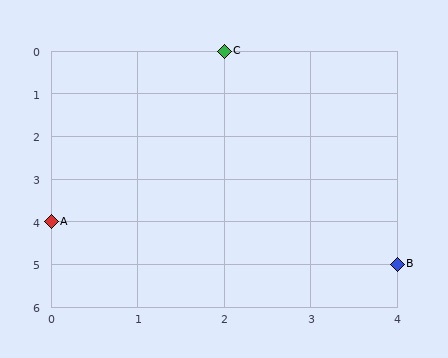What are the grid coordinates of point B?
Point B is at grid coordinates (4, 5).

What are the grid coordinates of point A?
Point A is at grid coordinates (0, 4).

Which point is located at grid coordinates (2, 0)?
Point C is at (2, 0).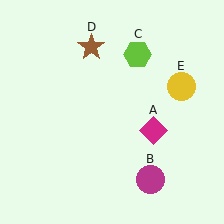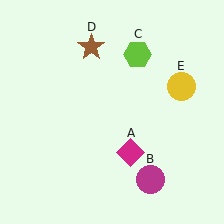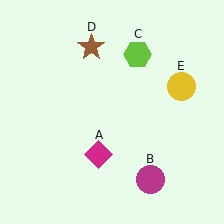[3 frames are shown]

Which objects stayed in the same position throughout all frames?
Magenta circle (object B) and lime hexagon (object C) and brown star (object D) and yellow circle (object E) remained stationary.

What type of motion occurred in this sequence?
The magenta diamond (object A) rotated clockwise around the center of the scene.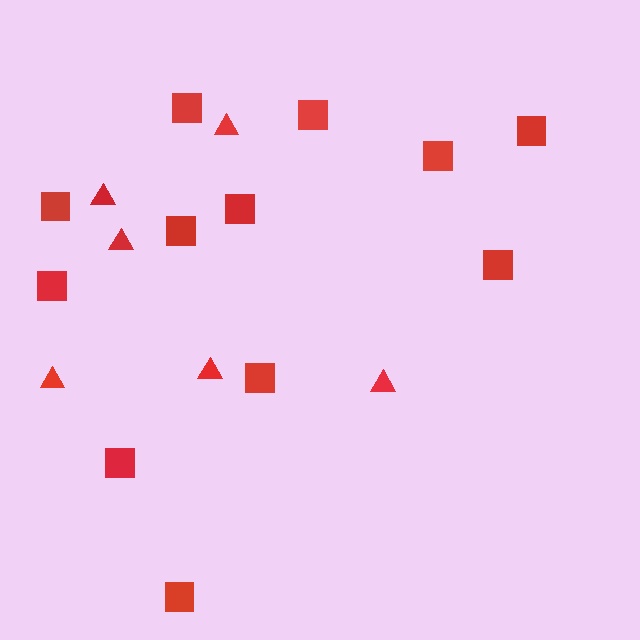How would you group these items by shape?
There are 2 groups: one group of triangles (6) and one group of squares (12).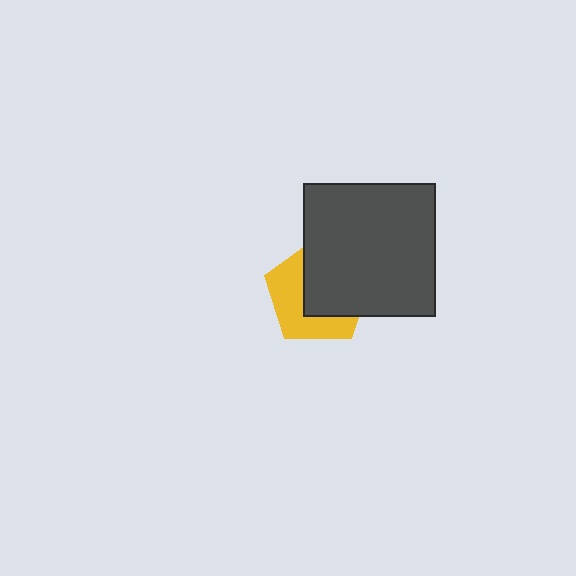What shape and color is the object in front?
The object in front is a dark gray square.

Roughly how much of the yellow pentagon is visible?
About half of it is visible (roughly 46%).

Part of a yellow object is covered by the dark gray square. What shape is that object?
It is a pentagon.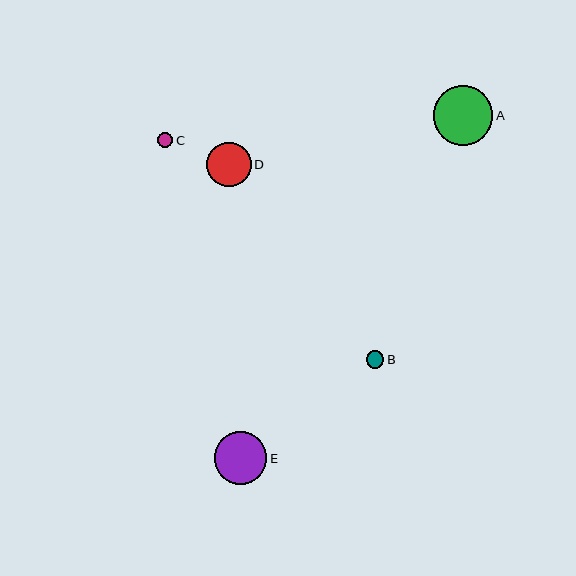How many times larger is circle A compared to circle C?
Circle A is approximately 3.9 times the size of circle C.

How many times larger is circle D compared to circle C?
Circle D is approximately 2.9 times the size of circle C.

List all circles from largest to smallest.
From largest to smallest: A, E, D, B, C.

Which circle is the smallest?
Circle C is the smallest with a size of approximately 15 pixels.